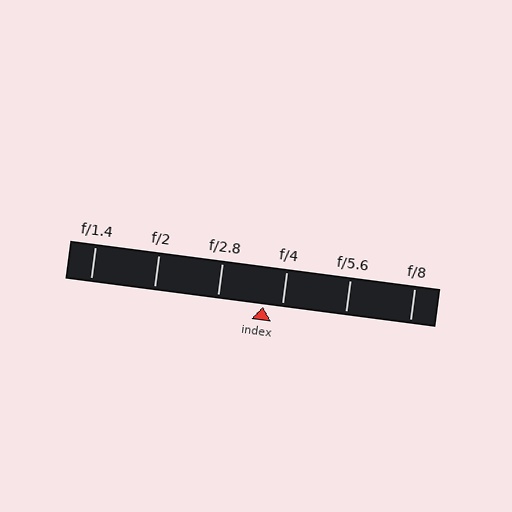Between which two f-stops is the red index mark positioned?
The index mark is between f/2.8 and f/4.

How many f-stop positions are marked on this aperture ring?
There are 6 f-stop positions marked.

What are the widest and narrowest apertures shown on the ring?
The widest aperture shown is f/1.4 and the narrowest is f/8.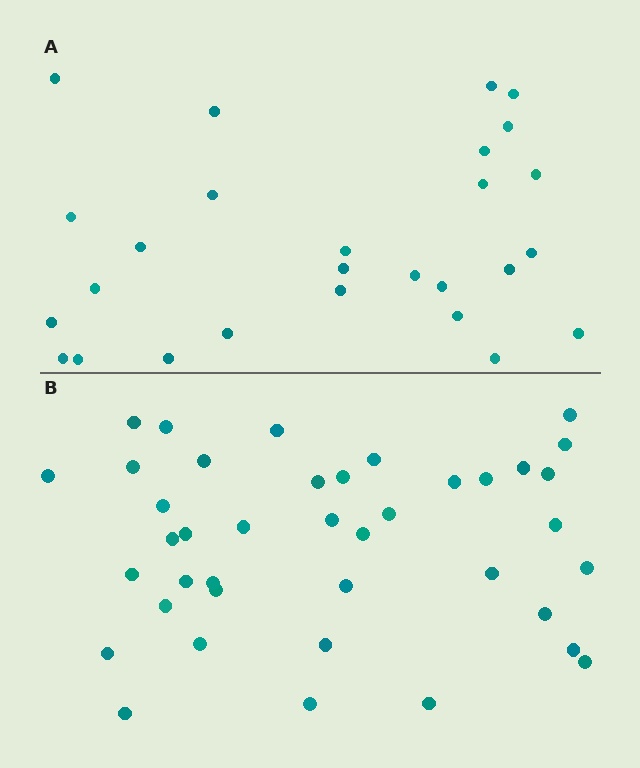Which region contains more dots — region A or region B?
Region B (the bottom region) has more dots.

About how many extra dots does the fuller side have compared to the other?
Region B has approximately 15 more dots than region A.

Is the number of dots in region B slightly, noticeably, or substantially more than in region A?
Region B has substantially more. The ratio is roughly 1.5 to 1.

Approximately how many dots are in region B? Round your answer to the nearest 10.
About 40 dots.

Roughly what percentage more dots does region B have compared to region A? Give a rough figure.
About 50% more.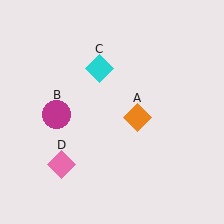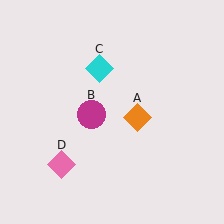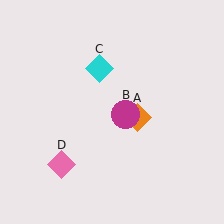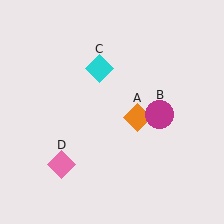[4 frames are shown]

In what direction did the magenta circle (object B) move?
The magenta circle (object B) moved right.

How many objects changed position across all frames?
1 object changed position: magenta circle (object B).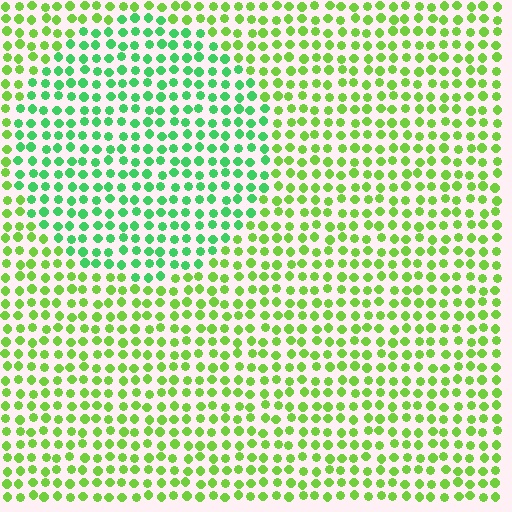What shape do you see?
I see a circle.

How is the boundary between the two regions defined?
The boundary is defined purely by a slight shift in hue (about 36 degrees). Spacing, size, and orientation are identical on both sides.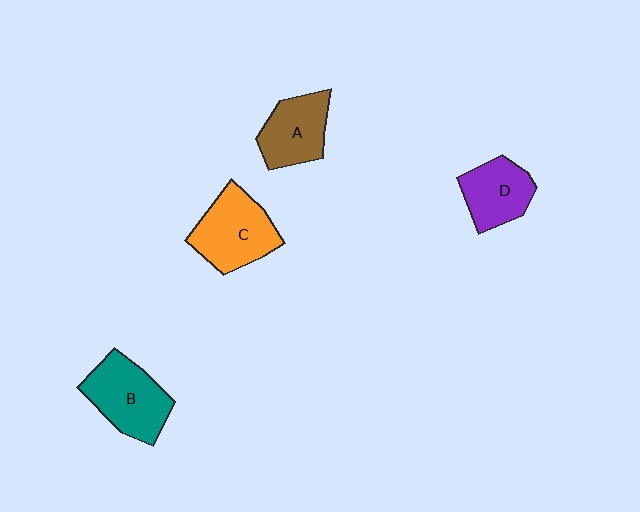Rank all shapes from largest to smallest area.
From largest to smallest: C (orange), B (teal), A (brown), D (purple).